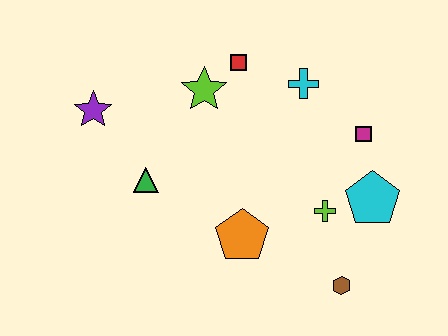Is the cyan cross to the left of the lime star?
No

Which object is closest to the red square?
The lime star is closest to the red square.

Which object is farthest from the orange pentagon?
The purple star is farthest from the orange pentagon.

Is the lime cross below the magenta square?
Yes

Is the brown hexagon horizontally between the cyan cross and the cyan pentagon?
Yes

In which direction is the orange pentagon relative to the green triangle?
The orange pentagon is to the right of the green triangle.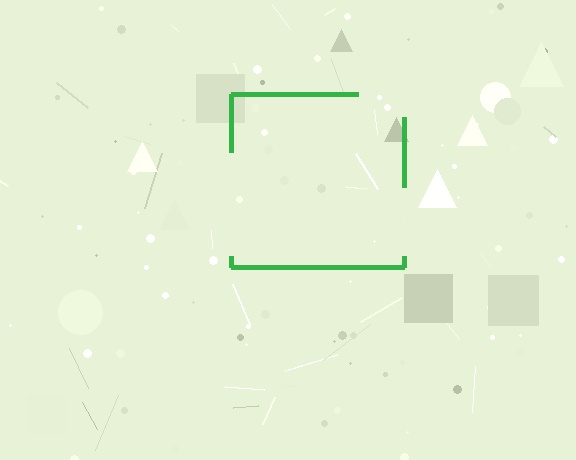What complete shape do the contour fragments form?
The contour fragments form a square.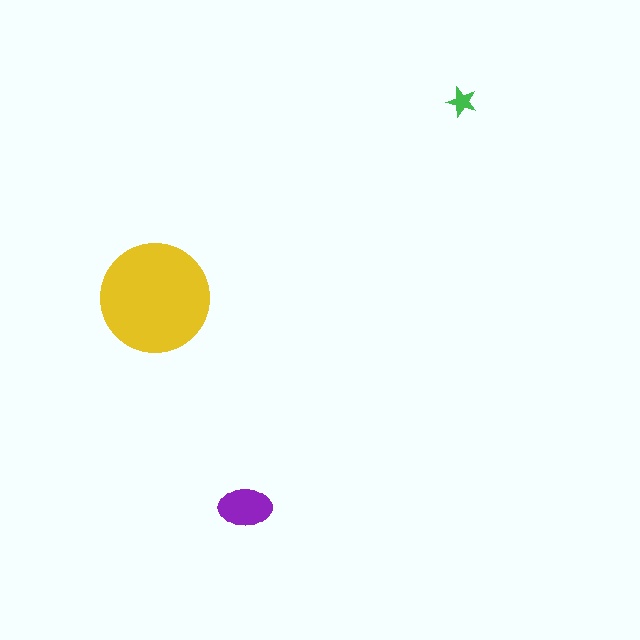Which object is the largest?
The yellow circle.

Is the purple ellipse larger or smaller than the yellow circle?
Smaller.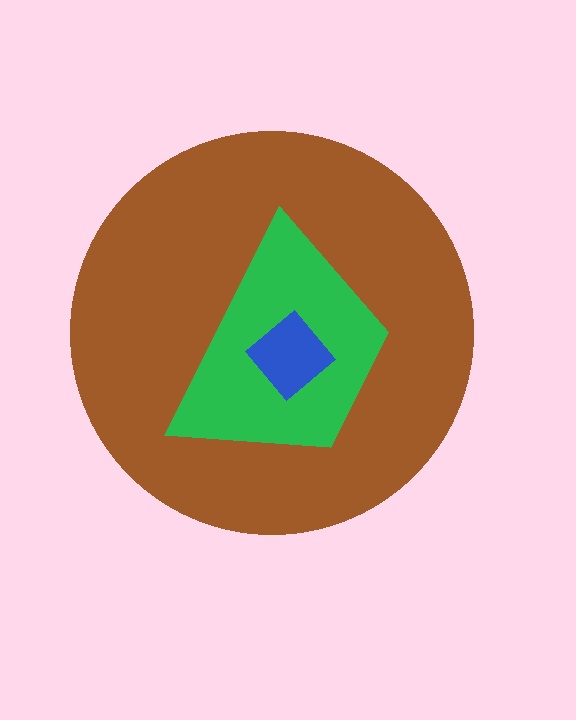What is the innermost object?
The blue diamond.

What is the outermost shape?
The brown circle.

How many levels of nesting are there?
3.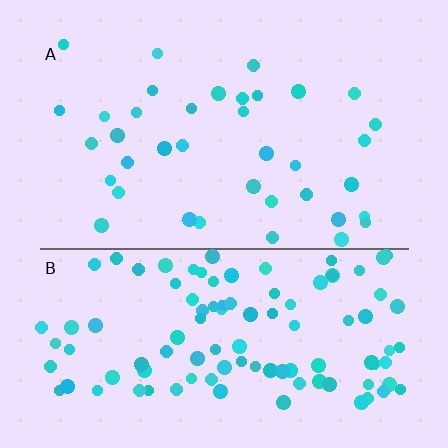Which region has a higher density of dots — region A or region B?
B (the bottom).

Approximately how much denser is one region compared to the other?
Approximately 2.8× — region B over region A.